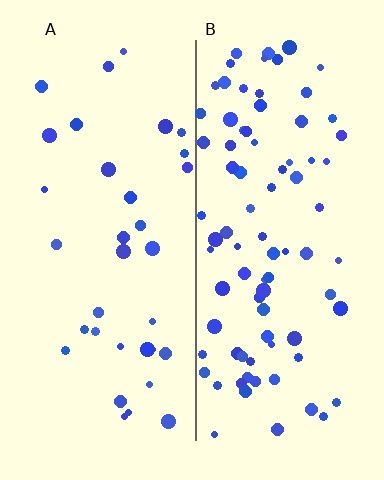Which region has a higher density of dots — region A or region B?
B (the right).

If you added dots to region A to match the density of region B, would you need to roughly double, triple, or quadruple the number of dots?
Approximately double.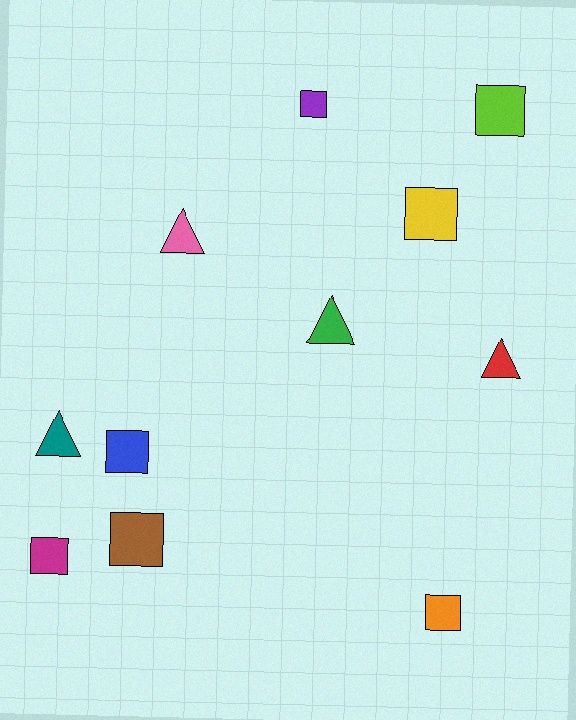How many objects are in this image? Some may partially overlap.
There are 11 objects.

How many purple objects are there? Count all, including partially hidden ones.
There is 1 purple object.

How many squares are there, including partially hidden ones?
There are 7 squares.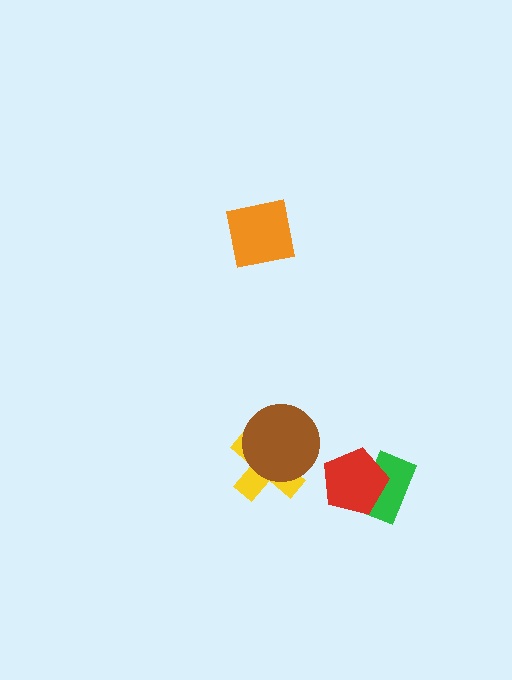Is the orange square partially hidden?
No, no other shape covers it.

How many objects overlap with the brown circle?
1 object overlaps with the brown circle.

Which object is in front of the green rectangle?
The red pentagon is in front of the green rectangle.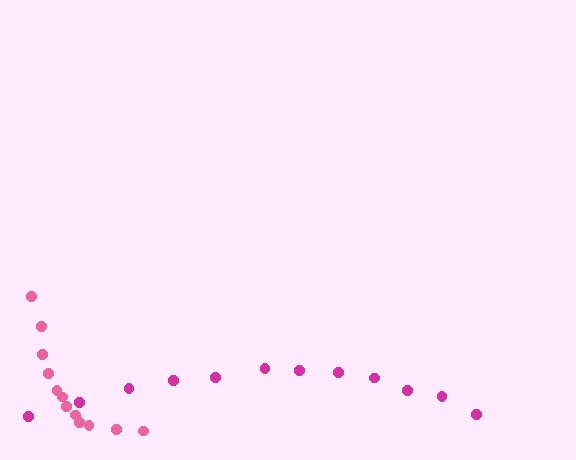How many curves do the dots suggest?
There are 2 distinct paths.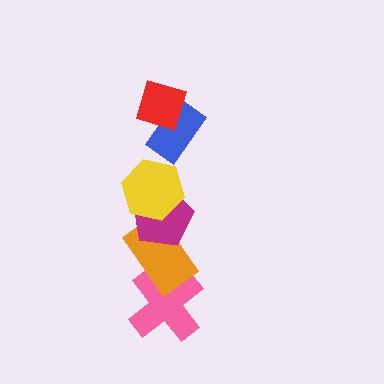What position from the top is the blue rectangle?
The blue rectangle is 2nd from the top.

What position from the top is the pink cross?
The pink cross is 6th from the top.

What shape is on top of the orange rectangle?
The magenta pentagon is on top of the orange rectangle.